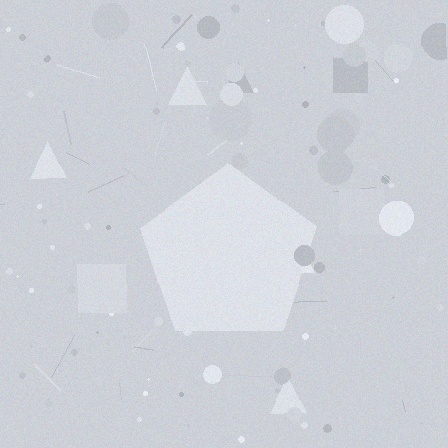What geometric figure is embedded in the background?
A pentagon is embedded in the background.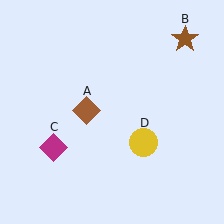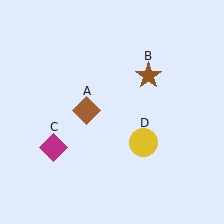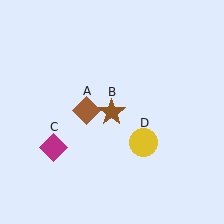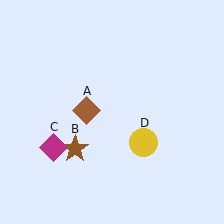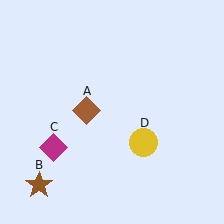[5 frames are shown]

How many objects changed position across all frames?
1 object changed position: brown star (object B).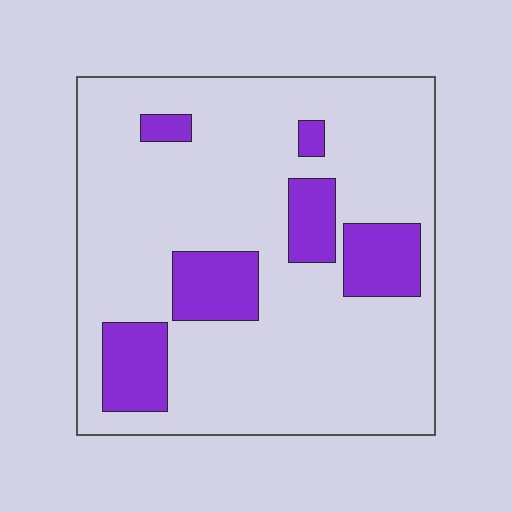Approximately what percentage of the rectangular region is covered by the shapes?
Approximately 20%.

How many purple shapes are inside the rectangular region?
6.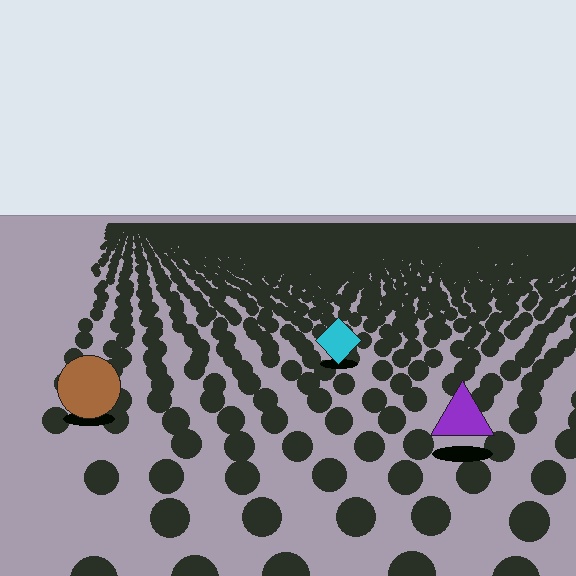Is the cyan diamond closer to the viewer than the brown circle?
No. The brown circle is closer — you can tell from the texture gradient: the ground texture is coarser near it.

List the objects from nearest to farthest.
From nearest to farthest: the purple triangle, the brown circle, the cyan diamond.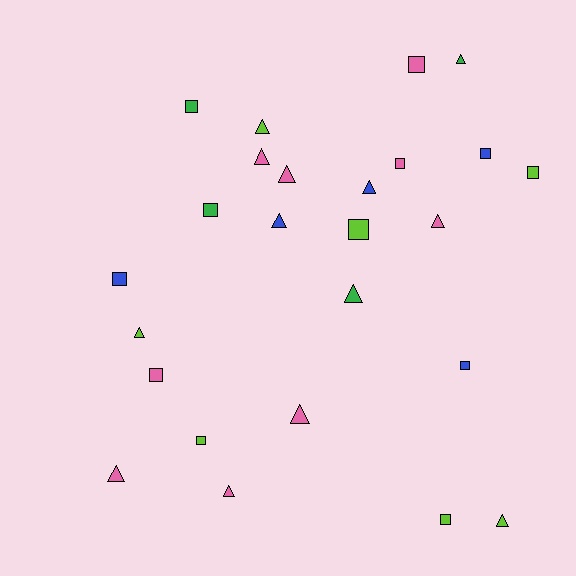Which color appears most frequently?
Pink, with 9 objects.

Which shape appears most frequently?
Triangle, with 13 objects.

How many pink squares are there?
There are 3 pink squares.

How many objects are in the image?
There are 25 objects.